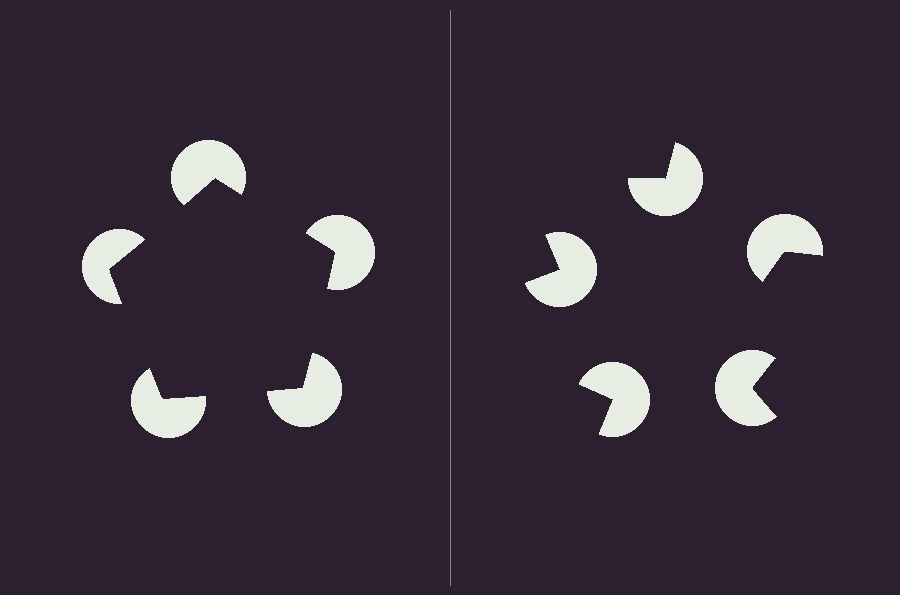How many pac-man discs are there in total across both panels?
10 — 5 on each side.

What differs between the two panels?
The pac-man discs are positioned identically on both sides; only the wedge orientations differ. On the left they align to a pentagon; on the right they are misaligned.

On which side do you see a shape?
An illusory pentagon appears on the left side. On the right side the wedge cuts are rotated, so no coherent shape forms.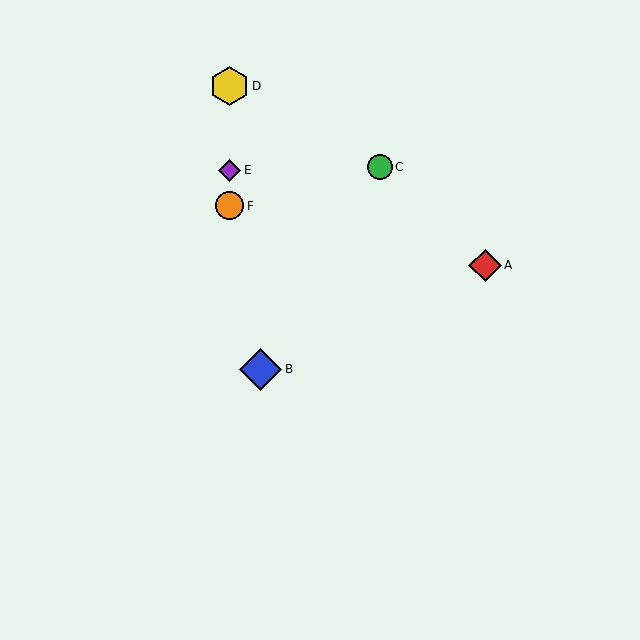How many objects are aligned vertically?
3 objects (D, E, F) are aligned vertically.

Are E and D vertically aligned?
Yes, both are at x≈230.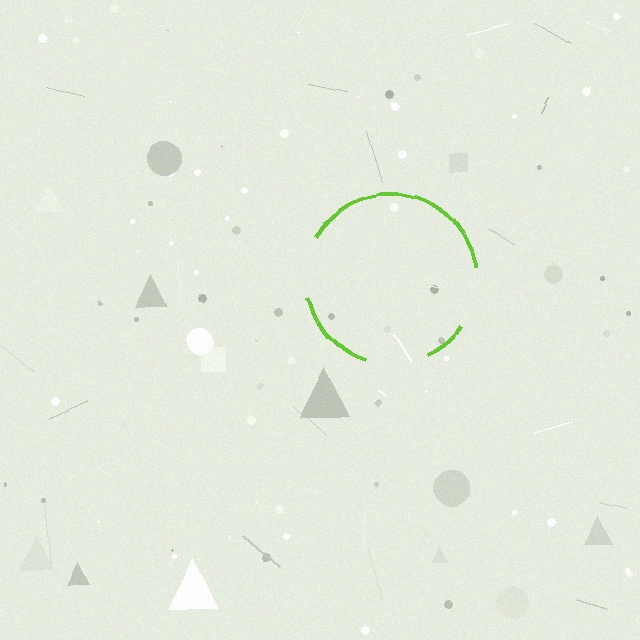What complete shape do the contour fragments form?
The contour fragments form a circle.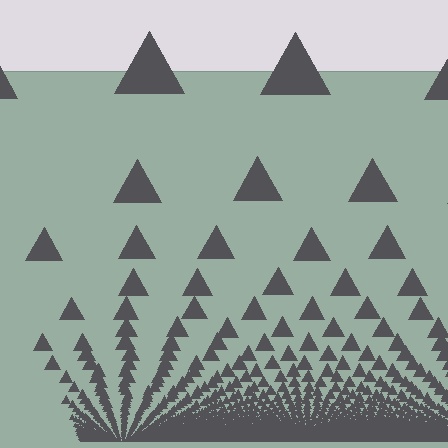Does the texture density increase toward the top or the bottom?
Density increases toward the bottom.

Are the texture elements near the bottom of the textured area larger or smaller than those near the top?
Smaller. The gradient is inverted — elements near the bottom are smaller and denser.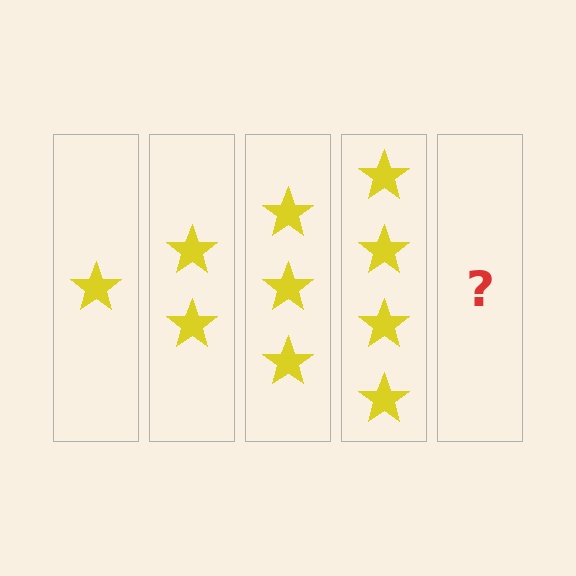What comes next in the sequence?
The next element should be 5 stars.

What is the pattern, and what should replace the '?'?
The pattern is that each step adds one more star. The '?' should be 5 stars.